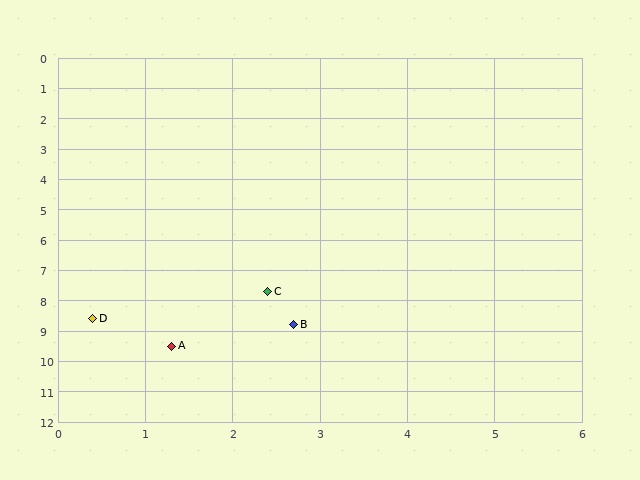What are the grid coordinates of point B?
Point B is at approximately (2.7, 8.8).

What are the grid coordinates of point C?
Point C is at approximately (2.4, 7.7).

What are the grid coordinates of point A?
Point A is at approximately (1.3, 9.5).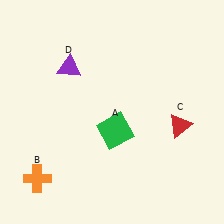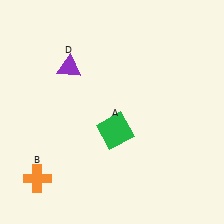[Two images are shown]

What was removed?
The red triangle (C) was removed in Image 2.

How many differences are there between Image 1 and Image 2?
There is 1 difference between the two images.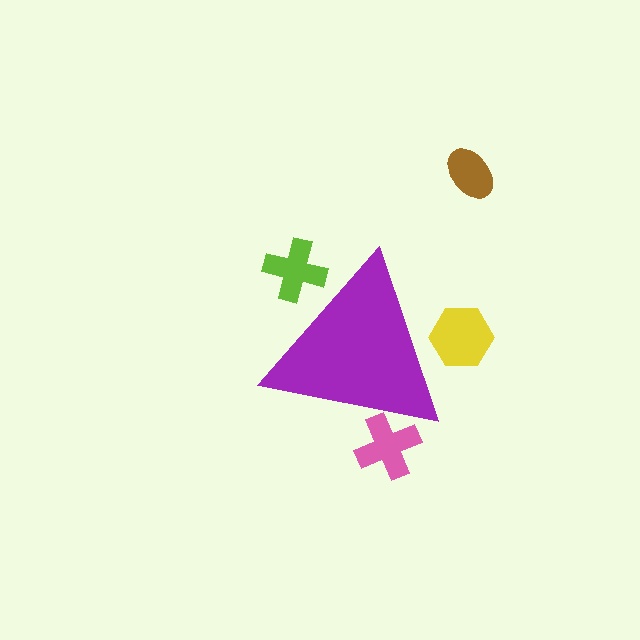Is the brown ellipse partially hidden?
No, the brown ellipse is fully visible.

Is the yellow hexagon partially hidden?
Yes, the yellow hexagon is partially hidden behind the purple triangle.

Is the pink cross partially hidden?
Yes, the pink cross is partially hidden behind the purple triangle.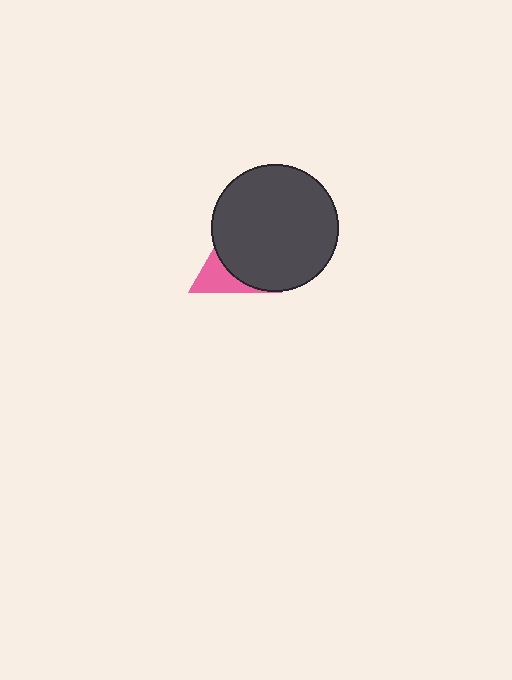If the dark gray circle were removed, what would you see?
You would see the complete pink triangle.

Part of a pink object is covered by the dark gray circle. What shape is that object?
It is a triangle.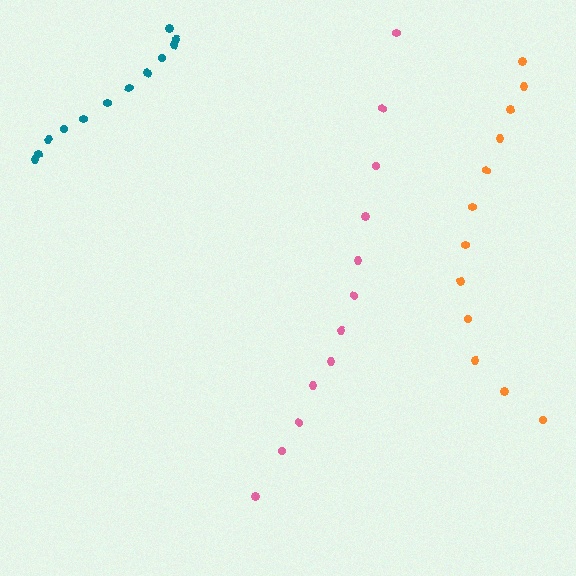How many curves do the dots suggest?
There are 3 distinct paths.